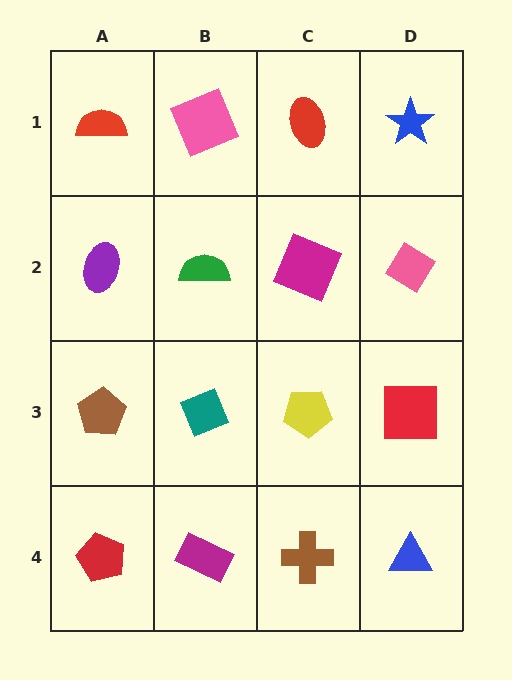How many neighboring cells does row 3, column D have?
3.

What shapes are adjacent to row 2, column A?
A red semicircle (row 1, column A), a brown pentagon (row 3, column A), a green semicircle (row 2, column B).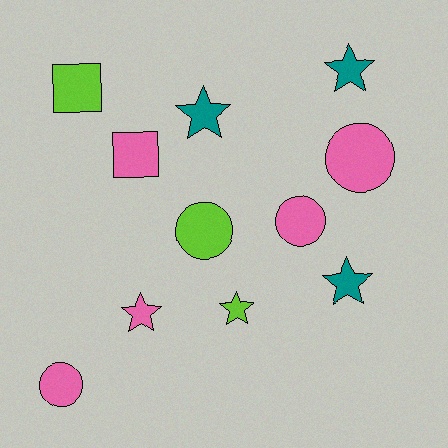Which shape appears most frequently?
Star, with 5 objects.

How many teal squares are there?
There are no teal squares.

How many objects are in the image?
There are 11 objects.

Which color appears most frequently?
Pink, with 5 objects.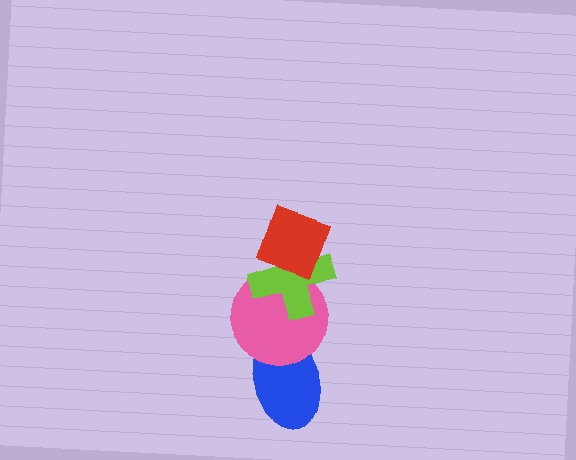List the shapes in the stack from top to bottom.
From top to bottom: the red diamond, the lime cross, the pink circle, the blue ellipse.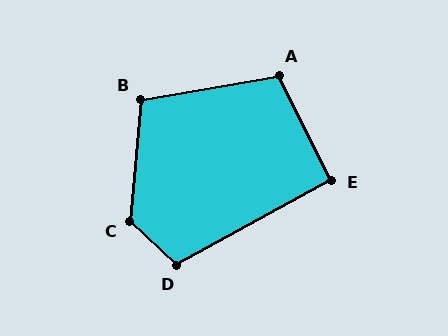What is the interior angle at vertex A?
Approximately 106 degrees (obtuse).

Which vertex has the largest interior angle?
C, at approximately 129 degrees.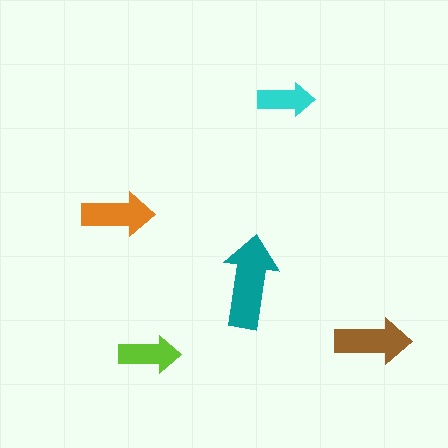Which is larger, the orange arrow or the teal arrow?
The teal one.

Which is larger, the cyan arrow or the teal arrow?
The teal one.